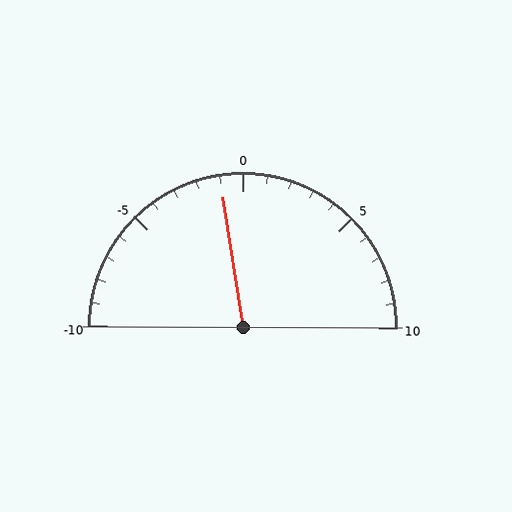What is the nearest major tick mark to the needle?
The nearest major tick mark is 0.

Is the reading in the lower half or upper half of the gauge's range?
The reading is in the lower half of the range (-10 to 10).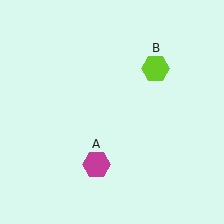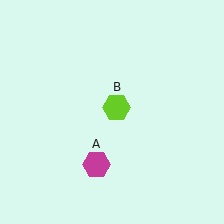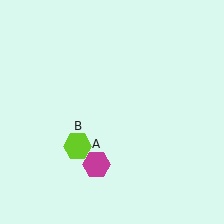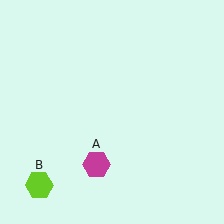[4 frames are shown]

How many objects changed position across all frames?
1 object changed position: lime hexagon (object B).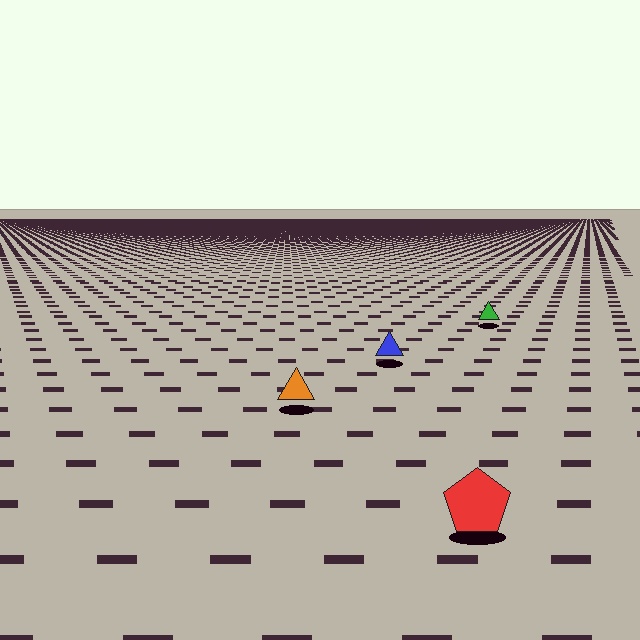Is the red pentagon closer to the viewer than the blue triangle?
Yes. The red pentagon is closer — you can tell from the texture gradient: the ground texture is coarser near it.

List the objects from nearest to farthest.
From nearest to farthest: the red pentagon, the orange triangle, the blue triangle, the green triangle.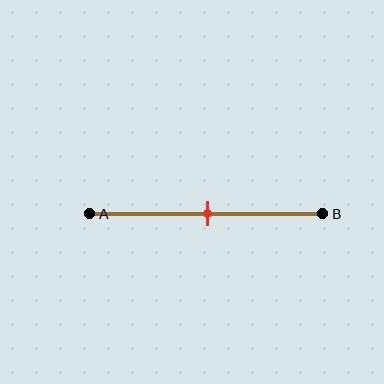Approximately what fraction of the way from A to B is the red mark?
The red mark is approximately 50% of the way from A to B.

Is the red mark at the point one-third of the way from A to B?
No, the mark is at about 50% from A, not at the 33% one-third point.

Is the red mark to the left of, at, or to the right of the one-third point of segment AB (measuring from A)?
The red mark is to the right of the one-third point of segment AB.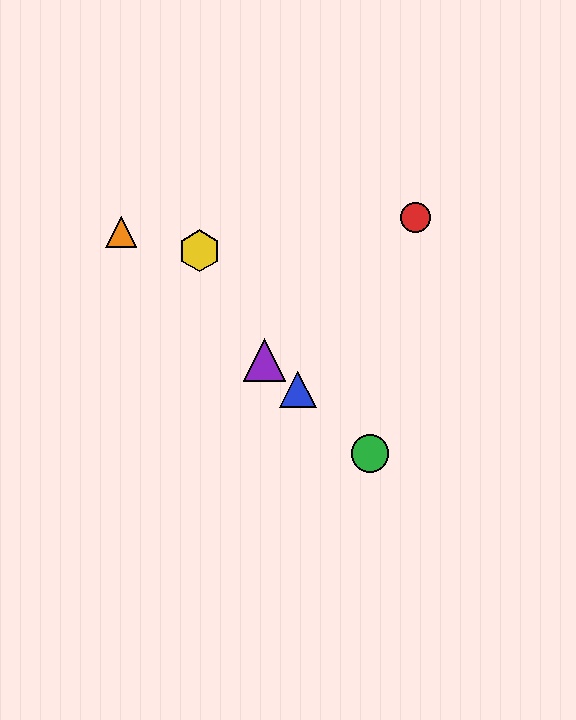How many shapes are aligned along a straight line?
4 shapes (the blue triangle, the green circle, the purple triangle, the orange triangle) are aligned along a straight line.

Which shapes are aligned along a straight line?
The blue triangle, the green circle, the purple triangle, the orange triangle are aligned along a straight line.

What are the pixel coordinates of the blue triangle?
The blue triangle is at (298, 389).